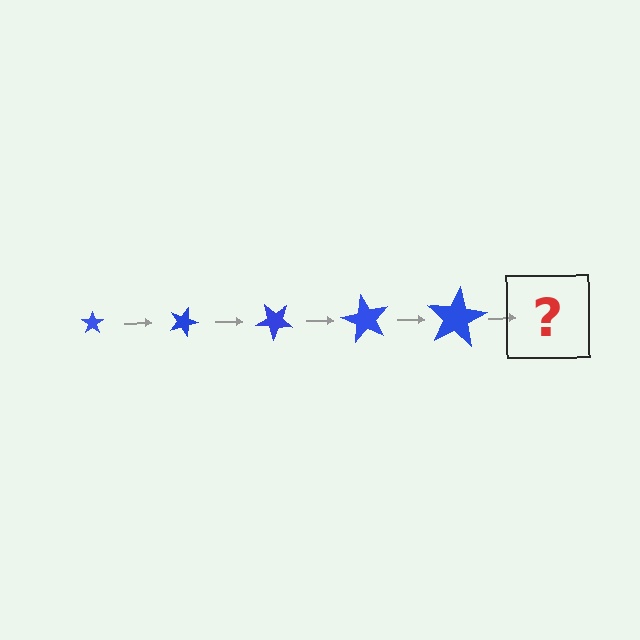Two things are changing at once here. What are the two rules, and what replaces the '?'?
The two rules are that the star grows larger each step and it rotates 20 degrees each step. The '?' should be a star, larger than the previous one and rotated 100 degrees from the start.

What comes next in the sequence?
The next element should be a star, larger than the previous one and rotated 100 degrees from the start.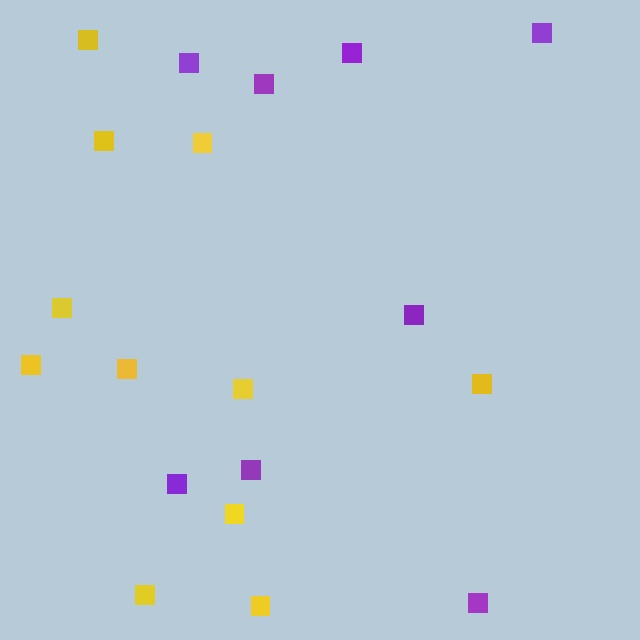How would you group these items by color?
There are 2 groups: one group of purple squares (8) and one group of yellow squares (11).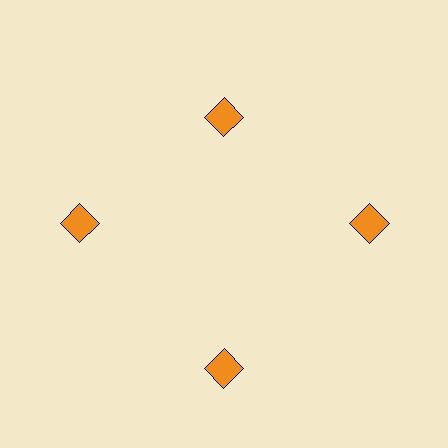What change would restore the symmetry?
The symmetry would be restored by moving it outward, back onto the ring so that all 4 diamonds sit at equal angles and equal distance from the center.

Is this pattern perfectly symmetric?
No. The 4 orange diamonds are arranged in a ring, but one element near the 12 o'clock position is pulled inward toward the center, breaking the 4-fold rotational symmetry.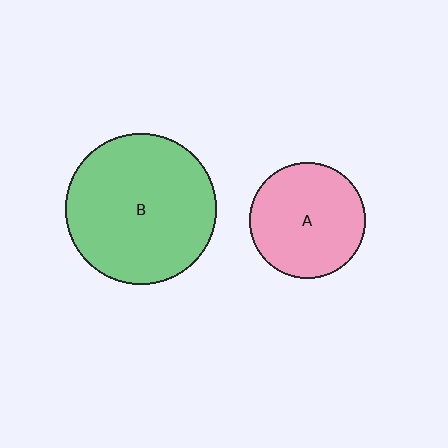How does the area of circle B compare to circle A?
Approximately 1.7 times.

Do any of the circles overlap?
No, none of the circles overlap.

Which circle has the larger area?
Circle B (green).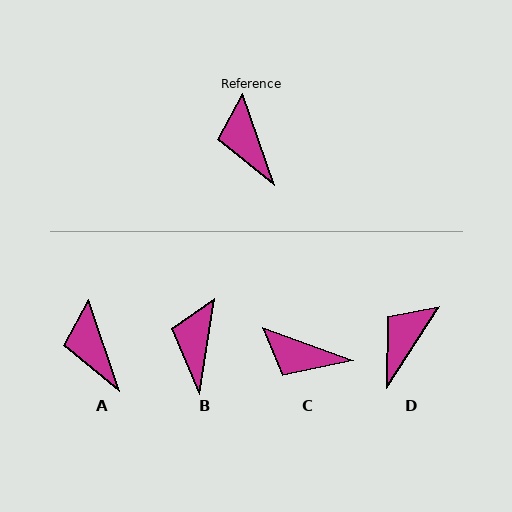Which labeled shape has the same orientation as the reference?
A.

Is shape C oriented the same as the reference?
No, it is off by about 51 degrees.